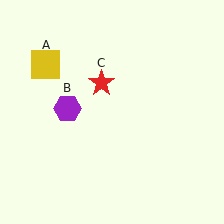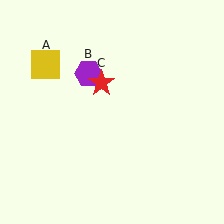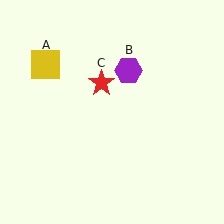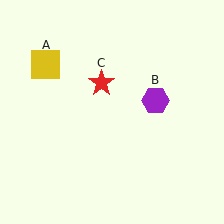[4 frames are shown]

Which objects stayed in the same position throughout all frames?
Yellow square (object A) and red star (object C) remained stationary.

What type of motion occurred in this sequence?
The purple hexagon (object B) rotated clockwise around the center of the scene.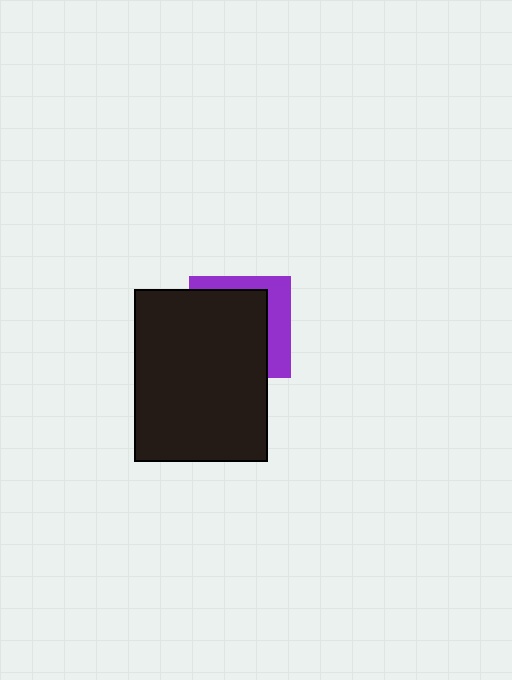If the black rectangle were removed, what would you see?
You would see the complete purple square.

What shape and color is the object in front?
The object in front is a black rectangle.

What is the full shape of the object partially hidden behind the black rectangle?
The partially hidden object is a purple square.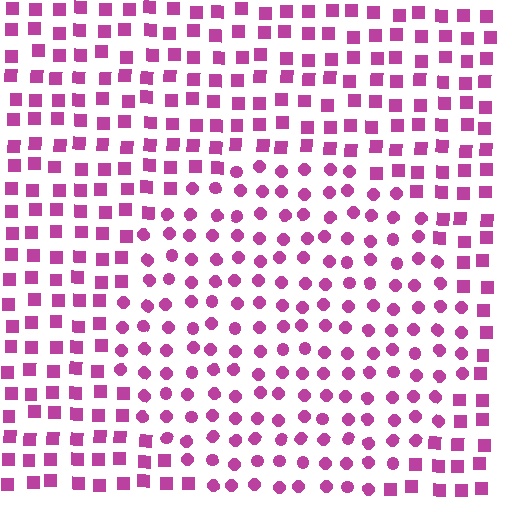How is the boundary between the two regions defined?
The boundary is defined by a change in element shape: circles inside vs. squares outside. All elements share the same color and spacing.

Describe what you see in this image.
The image is filled with small magenta elements arranged in a uniform grid. A circle-shaped region contains circles, while the surrounding area contains squares. The boundary is defined purely by the change in element shape.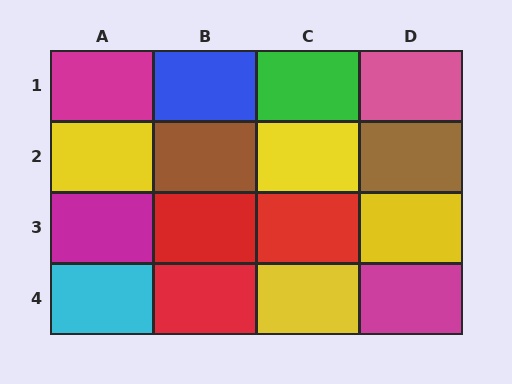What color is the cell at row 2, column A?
Yellow.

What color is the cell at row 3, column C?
Red.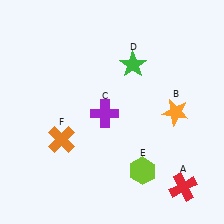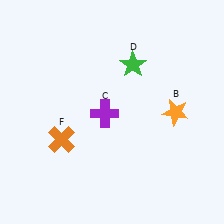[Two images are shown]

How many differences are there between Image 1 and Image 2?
There are 2 differences between the two images.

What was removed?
The lime hexagon (E), the red cross (A) were removed in Image 2.